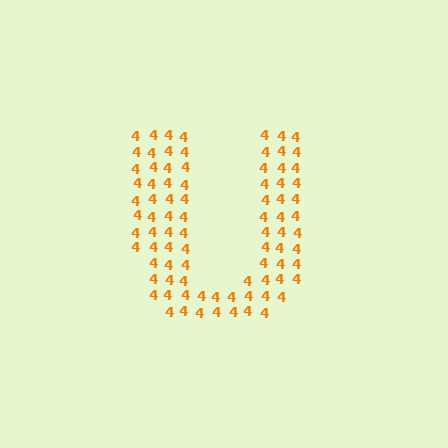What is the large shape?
The large shape is the letter U.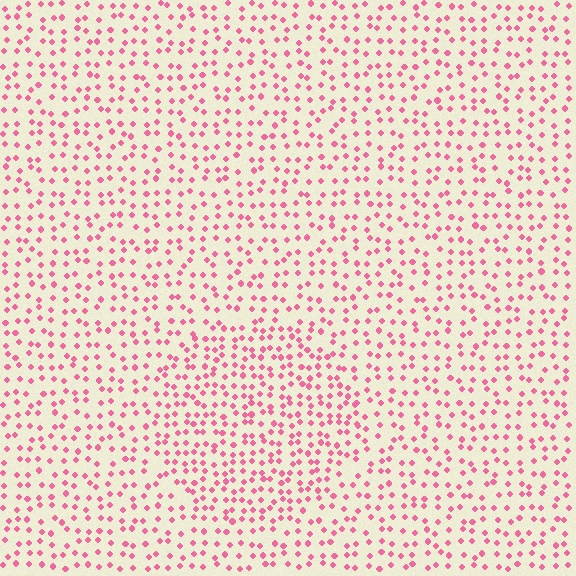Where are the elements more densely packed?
The elements are more densely packed inside the circle boundary.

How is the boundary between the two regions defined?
The boundary is defined by a change in element density (approximately 1.5x ratio). All elements are the same color, size, and shape.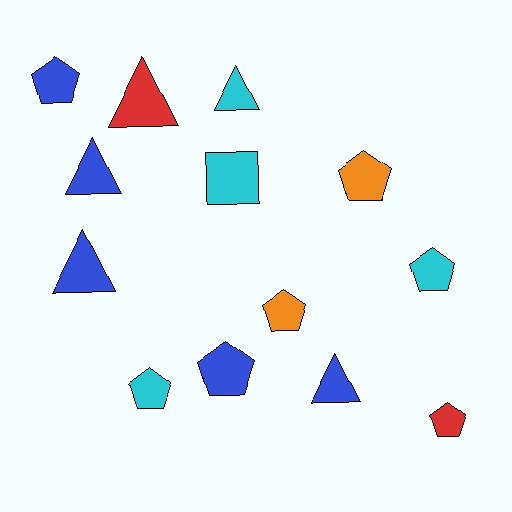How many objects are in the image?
There are 13 objects.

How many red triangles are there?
There is 1 red triangle.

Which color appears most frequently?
Blue, with 5 objects.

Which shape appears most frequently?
Pentagon, with 7 objects.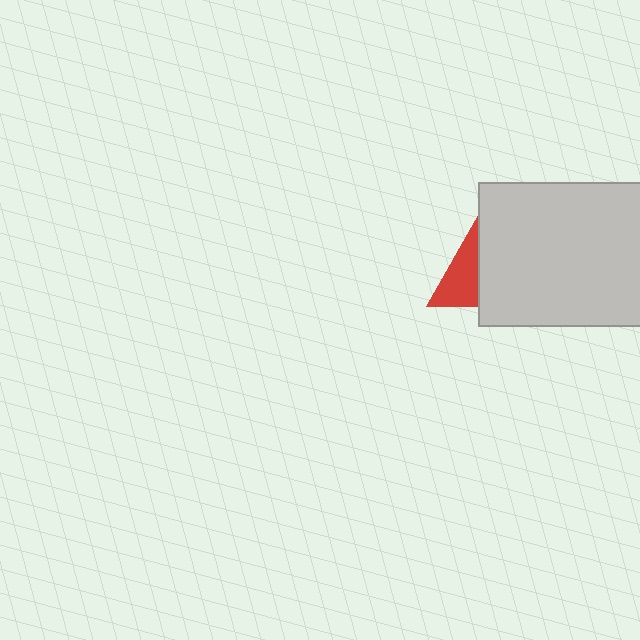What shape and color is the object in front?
The object in front is a light gray rectangle.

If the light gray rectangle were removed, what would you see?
You would see the complete red triangle.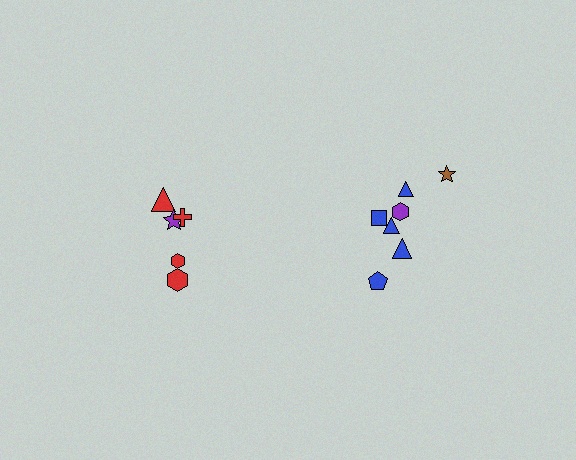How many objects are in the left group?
There are 5 objects.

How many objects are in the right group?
There are 7 objects.